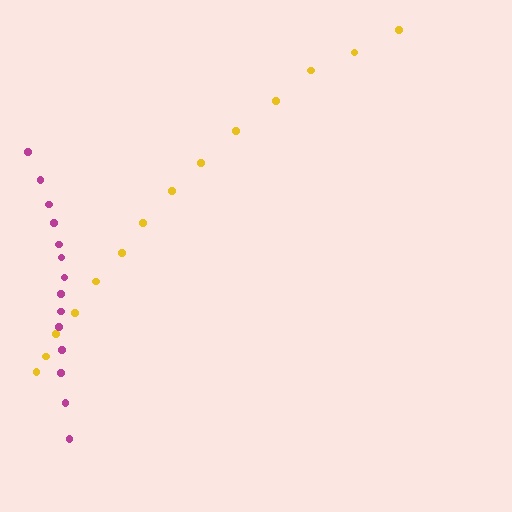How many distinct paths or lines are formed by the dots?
There are 2 distinct paths.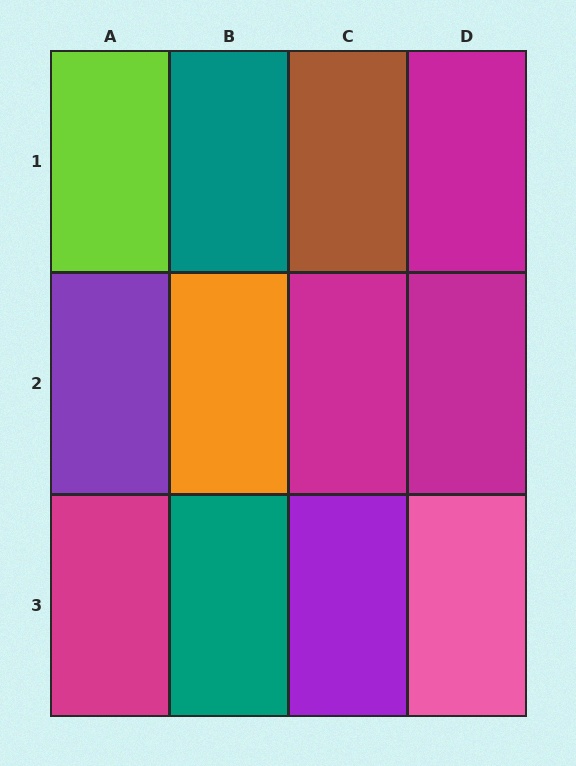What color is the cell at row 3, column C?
Purple.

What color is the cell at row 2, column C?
Magenta.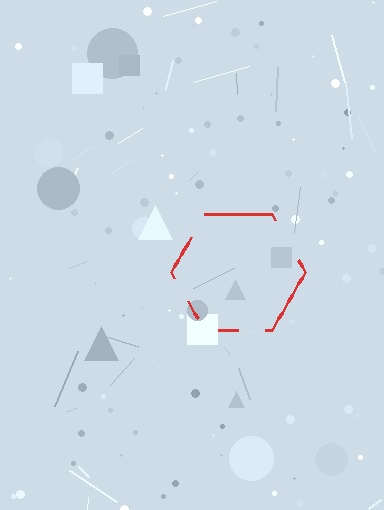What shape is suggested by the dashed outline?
The dashed outline suggests a hexagon.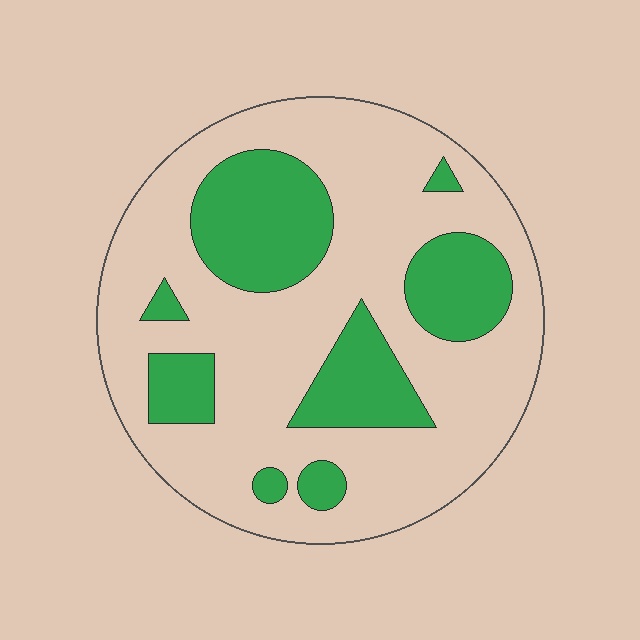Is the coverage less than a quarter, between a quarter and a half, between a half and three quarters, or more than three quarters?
Between a quarter and a half.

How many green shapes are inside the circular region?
8.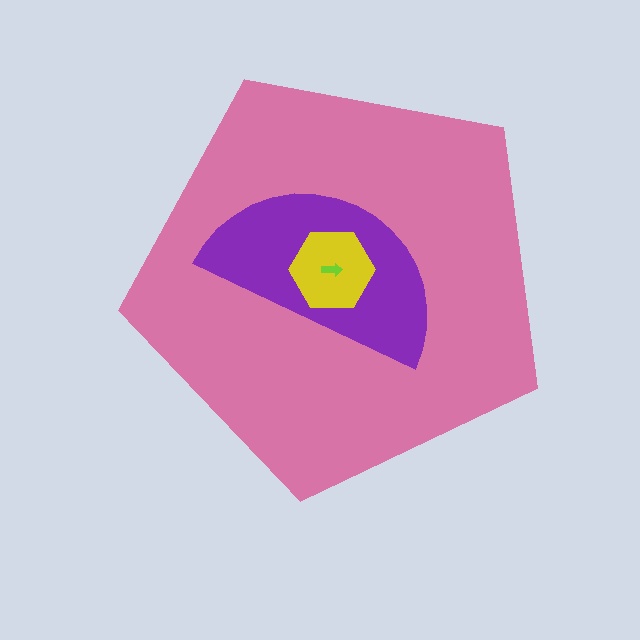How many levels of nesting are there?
4.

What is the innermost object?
The lime arrow.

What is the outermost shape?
The pink pentagon.